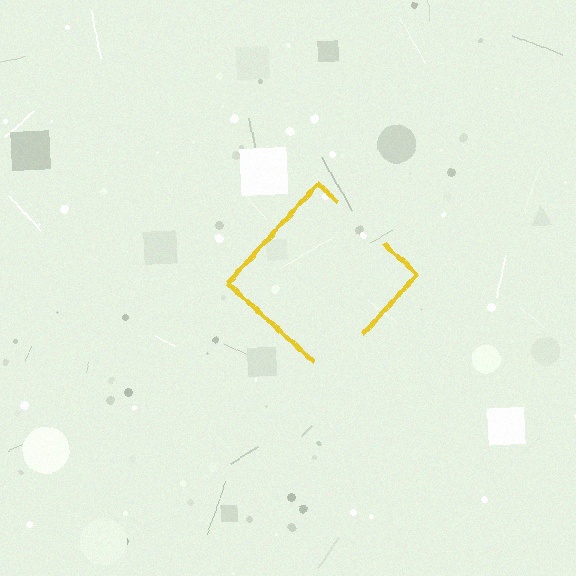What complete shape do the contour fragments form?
The contour fragments form a diamond.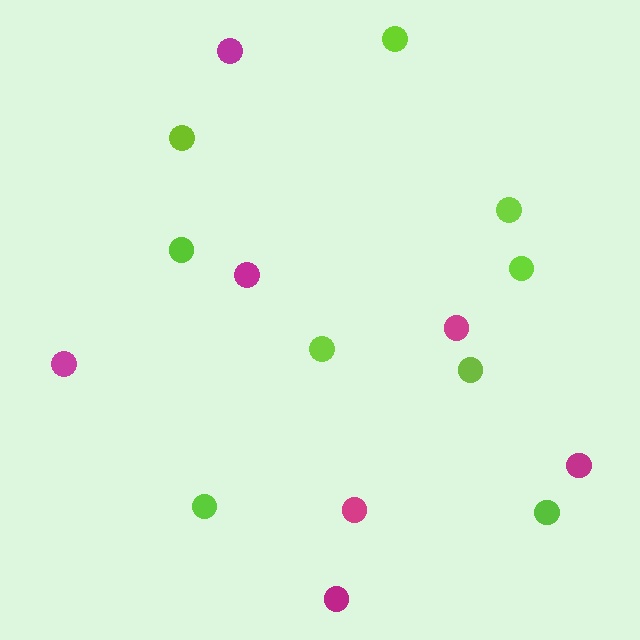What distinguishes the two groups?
There are 2 groups: one group of magenta circles (7) and one group of lime circles (9).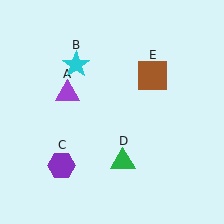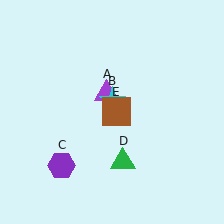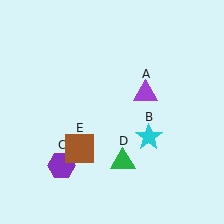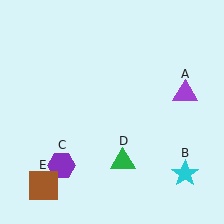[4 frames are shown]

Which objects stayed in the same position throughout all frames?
Purple hexagon (object C) and green triangle (object D) remained stationary.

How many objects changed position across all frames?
3 objects changed position: purple triangle (object A), cyan star (object B), brown square (object E).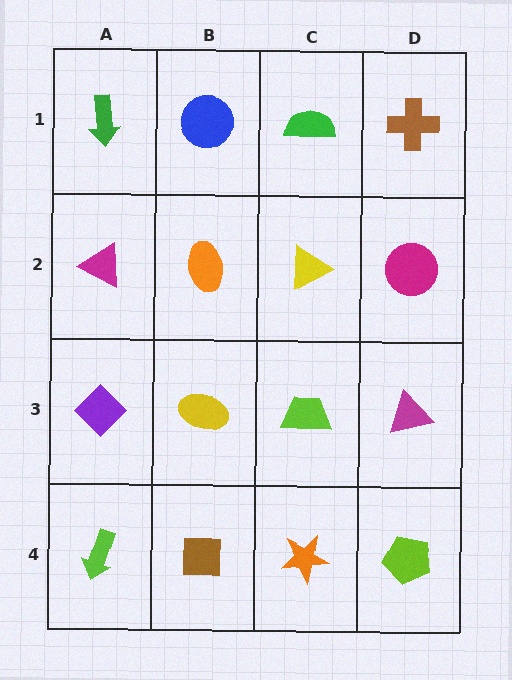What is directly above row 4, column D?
A magenta triangle.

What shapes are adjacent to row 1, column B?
An orange ellipse (row 2, column B), a green arrow (row 1, column A), a green semicircle (row 1, column C).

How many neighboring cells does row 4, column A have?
2.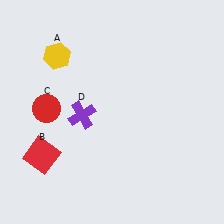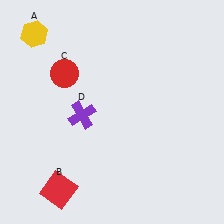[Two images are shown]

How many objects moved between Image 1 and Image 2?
3 objects moved between the two images.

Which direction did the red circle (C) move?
The red circle (C) moved up.